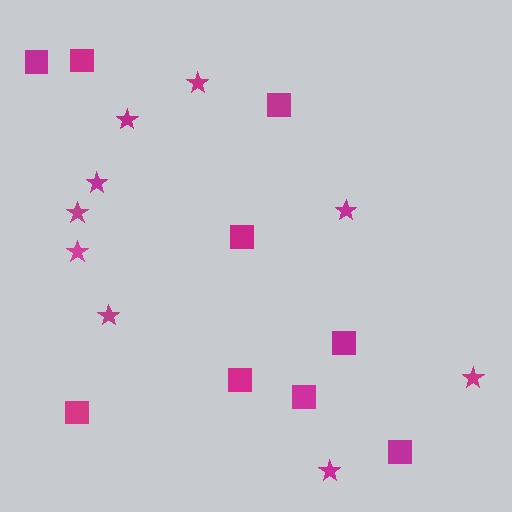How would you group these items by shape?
There are 2 groups: one group of squares (9) and one group of stars (9).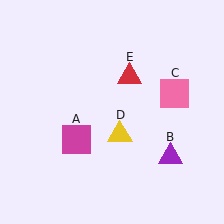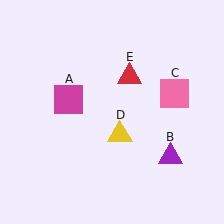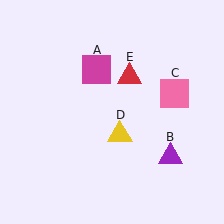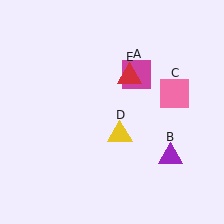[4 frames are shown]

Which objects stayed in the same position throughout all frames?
Purple triangle (object B) and pink square (object C) and yellow triangle (object D) and red triangle (object E) remained stationary.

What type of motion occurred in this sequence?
The magenta square (object A) rotated clockwise around the center of the scene.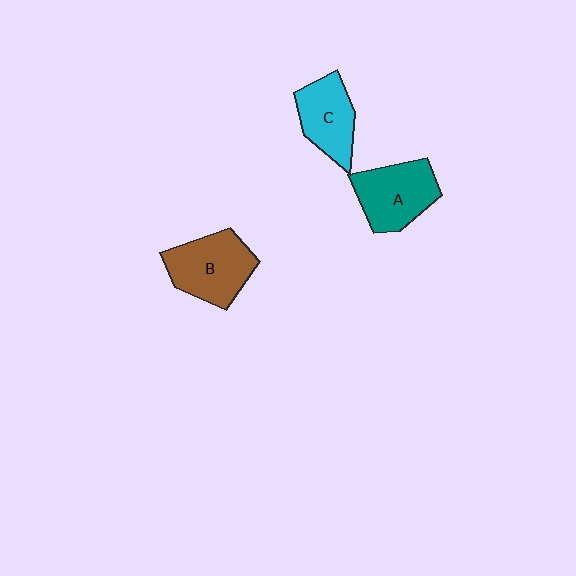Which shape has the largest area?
Shape B (brown).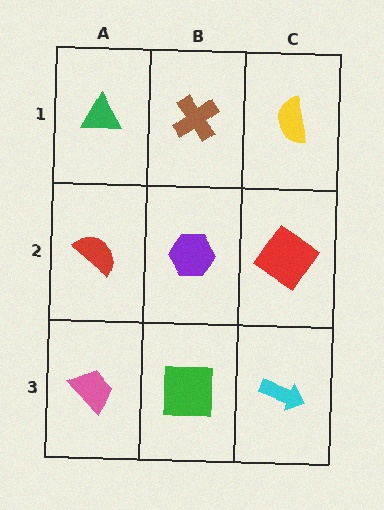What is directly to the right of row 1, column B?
A yellow semicircle.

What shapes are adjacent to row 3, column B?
A purple hexagon (row 2, column B), a pink trapezoid (row 3, column A), a cyan arrow (row 3, column C).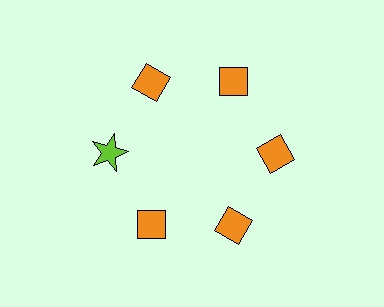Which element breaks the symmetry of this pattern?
The lime star at roughly the 9 o'clock position breaks the symmetry. All other shapes are orange diamonds.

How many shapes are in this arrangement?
There are 6 shapes arranged in a ring pattern.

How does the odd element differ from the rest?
It differs in both color (lime instead of orange) and shape (star instead of diamond).